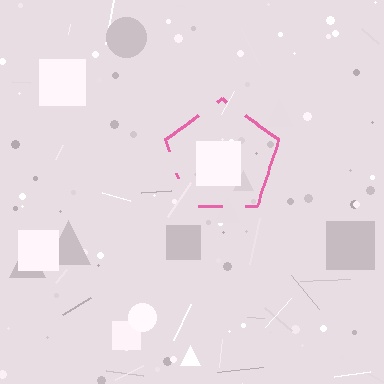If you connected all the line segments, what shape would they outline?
They would outline a pentagon.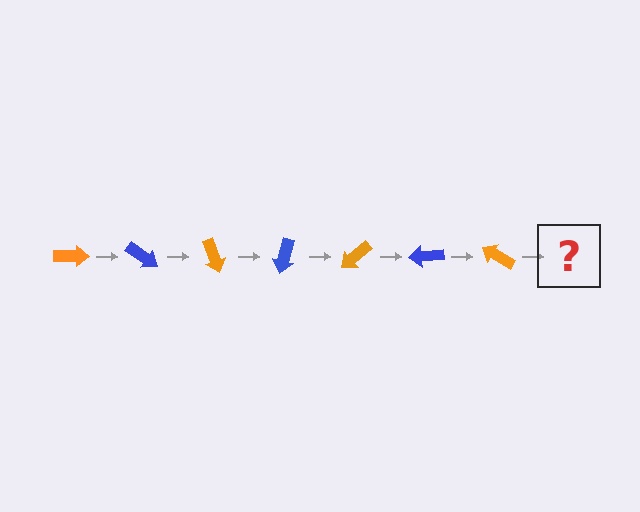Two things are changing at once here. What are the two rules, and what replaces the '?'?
The two rules are that it rotates 35 degrees each step and the color cycles through orange and blue. The '?' should be a blue arrow, rotated 245 degrees from the start.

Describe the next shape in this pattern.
It should be a blue arrow, rotated 245 degrees from the start.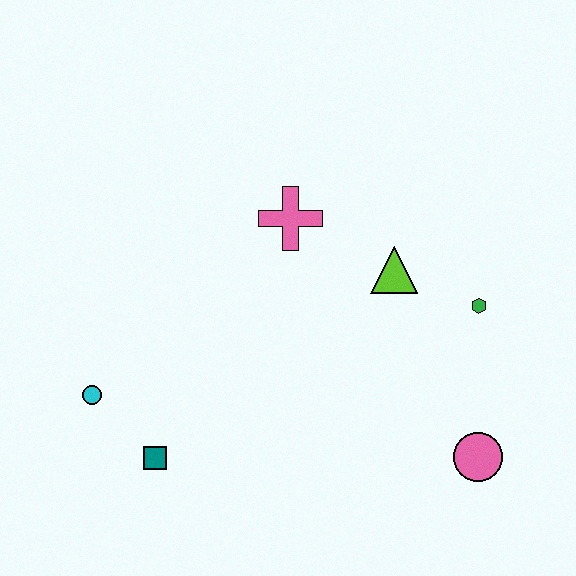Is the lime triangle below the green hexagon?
No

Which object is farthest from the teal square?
The green hexagon is farthest from the teal square.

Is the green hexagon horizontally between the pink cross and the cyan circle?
No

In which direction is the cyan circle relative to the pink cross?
The cyan circle is to the left of the pink cross.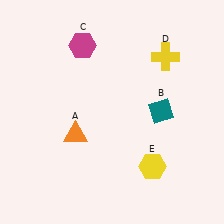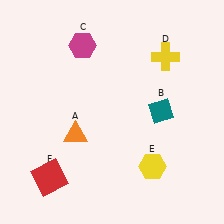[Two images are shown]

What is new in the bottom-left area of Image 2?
A red square (F) was added in the bottom-left area of Image 2.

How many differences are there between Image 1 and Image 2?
There is 1 difference between the two images.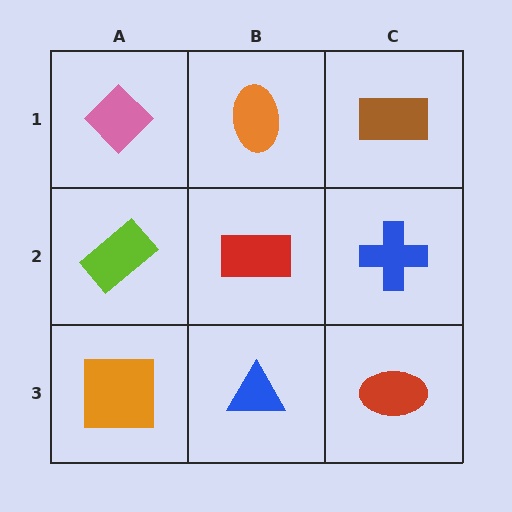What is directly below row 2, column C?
A red ellipse.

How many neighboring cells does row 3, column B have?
3.